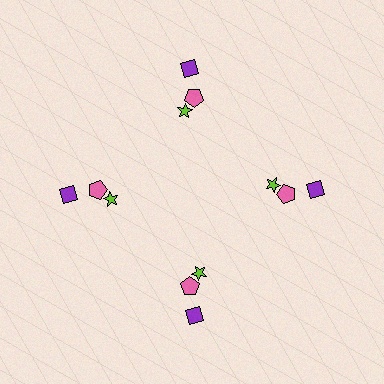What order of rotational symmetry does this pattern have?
This pattern has 4-fold rotational symmetry.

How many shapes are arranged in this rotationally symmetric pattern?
There are 12 shapes, arranged in 4 groups of 3.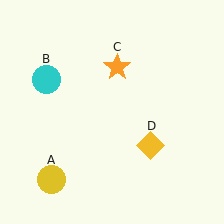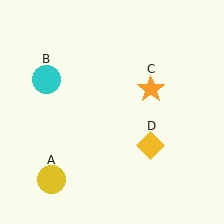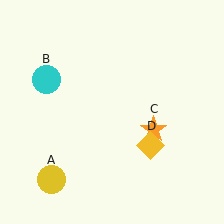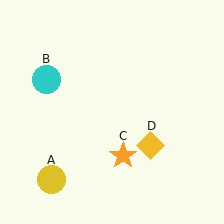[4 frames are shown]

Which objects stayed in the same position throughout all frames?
Yellow circle (object A) and cyan circle (object B) and yellow diamond (object D) remained stationary.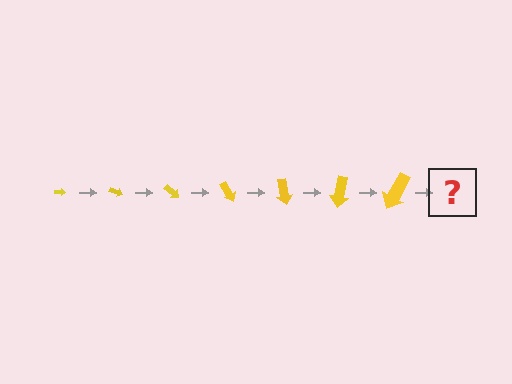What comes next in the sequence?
The next element should be an arrow, larger than the previous one and rotated 140 degrees from the start.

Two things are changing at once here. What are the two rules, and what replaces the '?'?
The two rules are that the arrow grows larger each step and it rotates 20 degrees each step. The '?' should be an arrow, larger than the previous one and rotated 140 degrees from the start.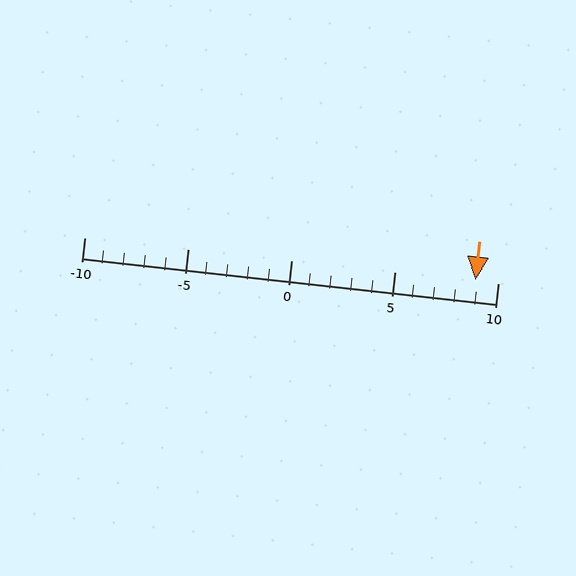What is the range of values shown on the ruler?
The ruler shows values from -10 to 10.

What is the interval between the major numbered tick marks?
The major tick marks are spaced 5 units apart.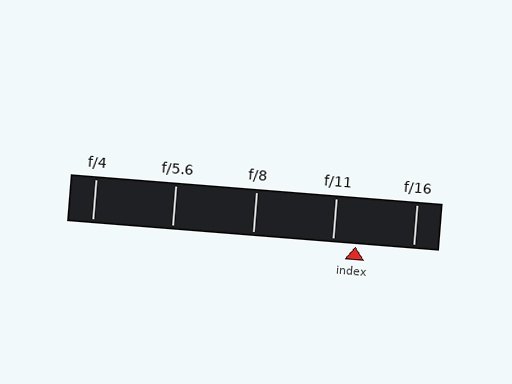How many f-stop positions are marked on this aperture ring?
There are 5 f-stop positions marked.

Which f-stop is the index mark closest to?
The index mark is closest to f/11.